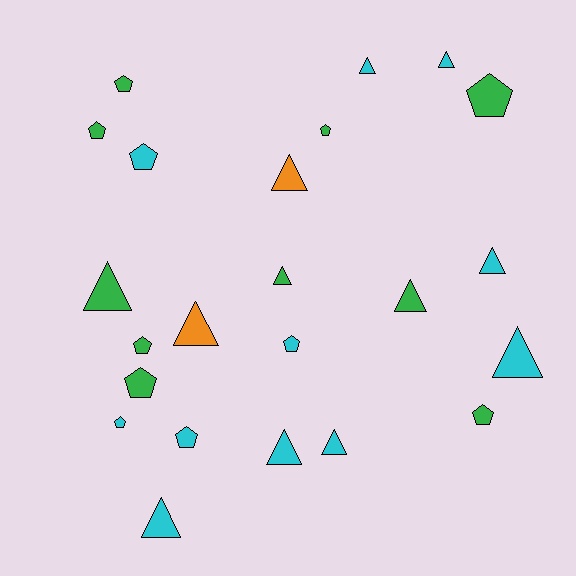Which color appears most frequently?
Cyan, with 11 objects.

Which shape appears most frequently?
Triangle, with 12 objects.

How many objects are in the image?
There are 23 objects.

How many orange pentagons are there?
There are no orange pentagons.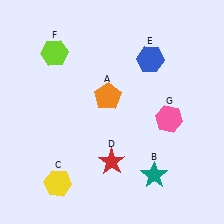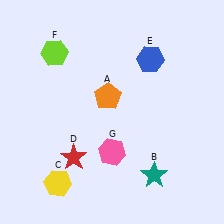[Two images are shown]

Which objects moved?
The objects that moved are: the red star (D), the pink hexagon (G).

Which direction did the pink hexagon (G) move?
The pink hexagon (G) moved left.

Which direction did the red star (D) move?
The red star (D) moved left.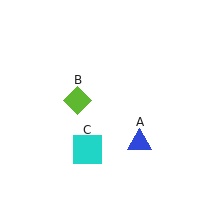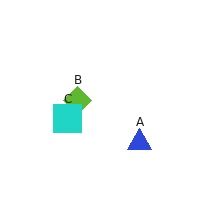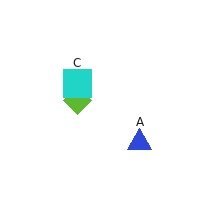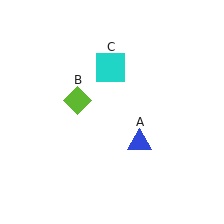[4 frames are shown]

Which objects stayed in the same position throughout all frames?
Blue triangle (object A) and lime diamond (object B) remained stationary.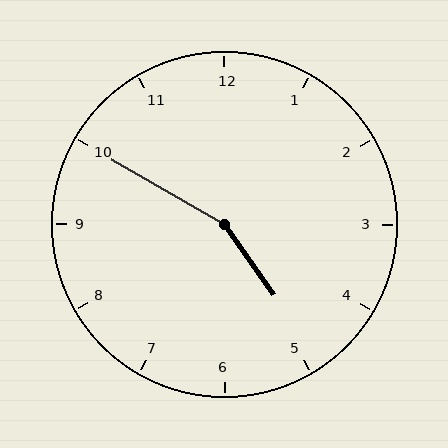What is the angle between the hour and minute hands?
Approximately 155 degrees.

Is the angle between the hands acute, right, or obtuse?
It is obtuse.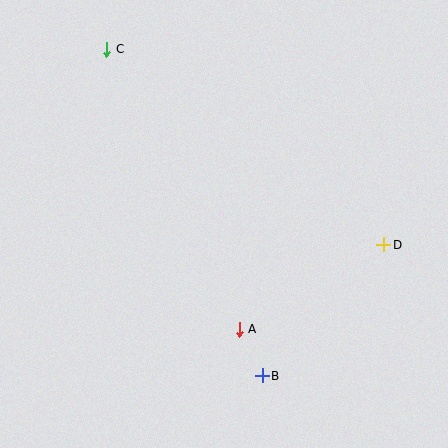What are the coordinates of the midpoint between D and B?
The midpoint between D and B is at (323, 310).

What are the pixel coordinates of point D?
Point D is at (384, 245).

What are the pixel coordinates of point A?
Point A is at (239, 329).